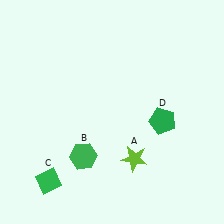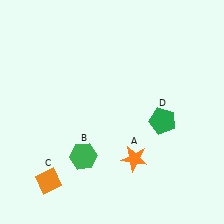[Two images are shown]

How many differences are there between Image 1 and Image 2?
There are 2 differences between the two images.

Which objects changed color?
A changed from lime to orange. C changed from green to orange.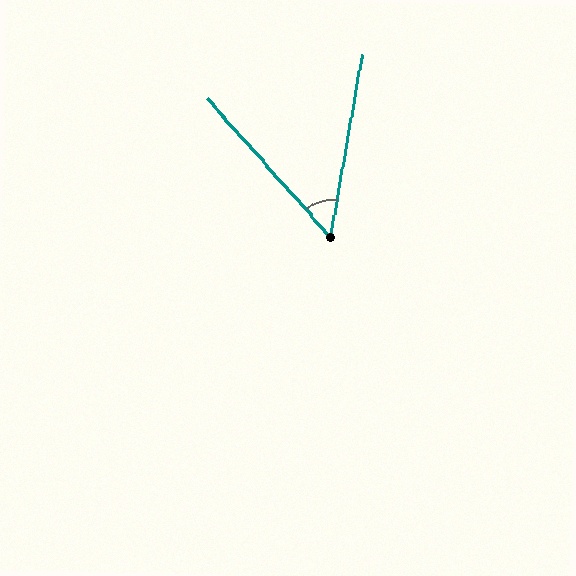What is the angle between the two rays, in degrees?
Approximately 52 degrees.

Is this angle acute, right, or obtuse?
It is acute.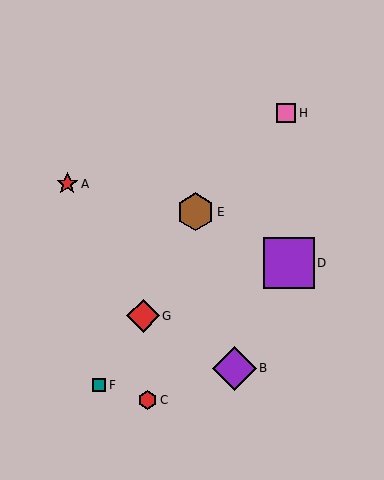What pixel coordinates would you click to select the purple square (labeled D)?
Click at (289, 263) to select the purple square D.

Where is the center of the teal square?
The center of the teal square is at (99, 385).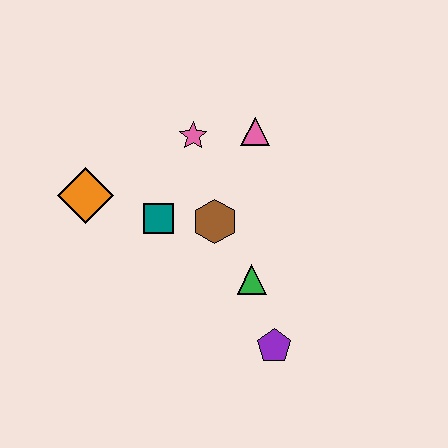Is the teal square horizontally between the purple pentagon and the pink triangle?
No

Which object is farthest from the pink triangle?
The purple pentagon is farthest from the pink triangle.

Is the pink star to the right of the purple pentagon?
No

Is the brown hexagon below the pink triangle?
Yes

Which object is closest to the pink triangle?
The pink star is closest to the pink triangle.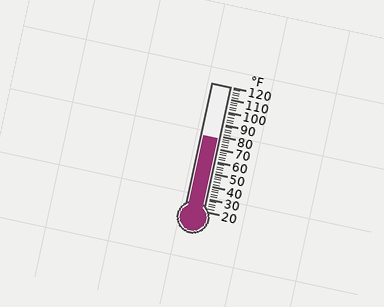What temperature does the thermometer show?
The thermometer shows approximately 78°F.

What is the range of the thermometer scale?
The thermometer scale ranges from 20°F to 120°F.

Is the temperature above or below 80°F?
The temperature is below 80°F.